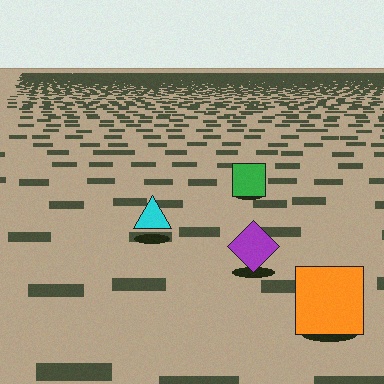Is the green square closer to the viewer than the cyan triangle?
No. The cyan triangle is closer — you can tell from the texture gradient: the ground texture is coarser near it.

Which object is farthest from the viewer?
The green square is farthest from the viewer. It appears smaller and the ground texture around it is denser.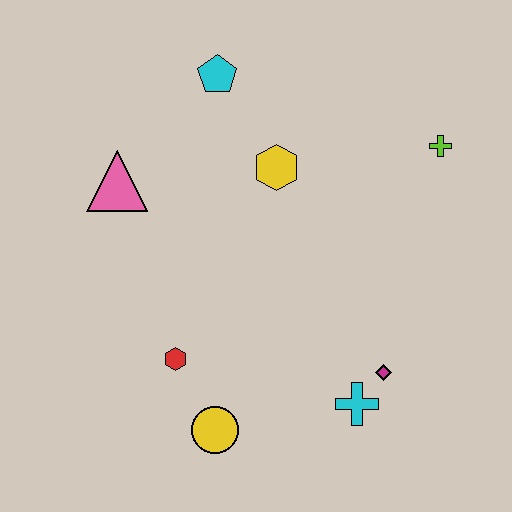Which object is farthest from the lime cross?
The yellow circle is farthest from the lime cross.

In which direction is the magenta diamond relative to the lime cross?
The magenta diamond is below the lime cross.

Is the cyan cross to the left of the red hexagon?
No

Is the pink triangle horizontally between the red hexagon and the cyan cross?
No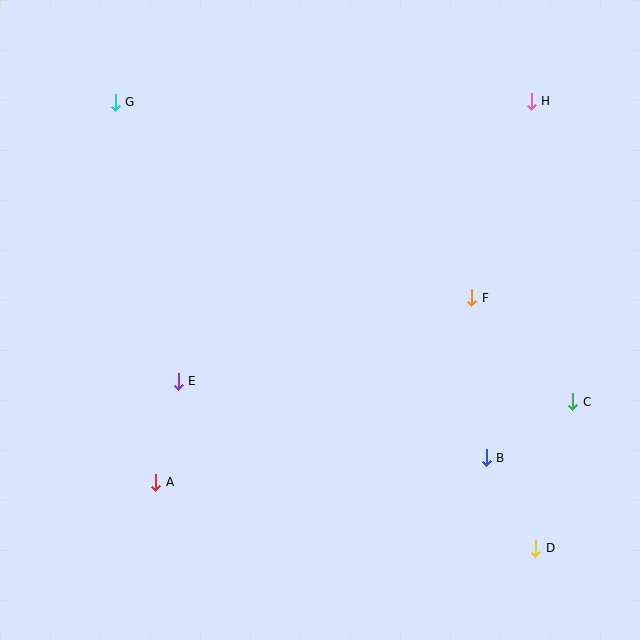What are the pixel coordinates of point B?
Point B is at (486, 458).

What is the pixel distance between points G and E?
The distance between G and E is 286 pixels.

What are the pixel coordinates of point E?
Point E is at (178, 381).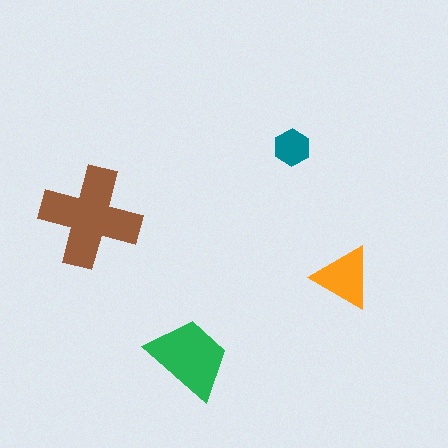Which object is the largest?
The brown cross.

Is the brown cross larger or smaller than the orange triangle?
Larger.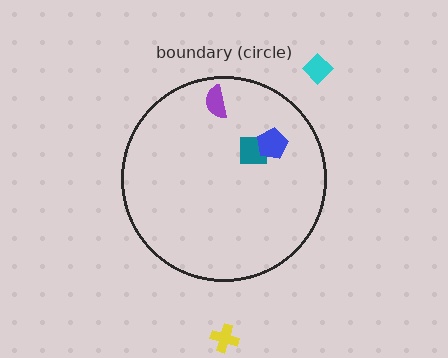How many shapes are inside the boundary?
3 inside, 2 outside.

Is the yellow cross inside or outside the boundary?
Outside.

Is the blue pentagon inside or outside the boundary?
Inside.